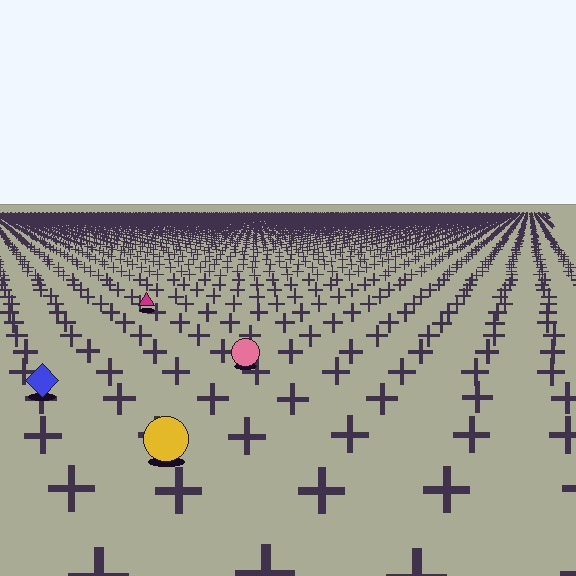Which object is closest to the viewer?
The yellow circle is closest. The texture marks near it are larger and more spread out.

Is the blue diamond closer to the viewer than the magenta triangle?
Yes. The blue diamond is closer — you can tell from the texture gradient: the ground texture is coarser near it.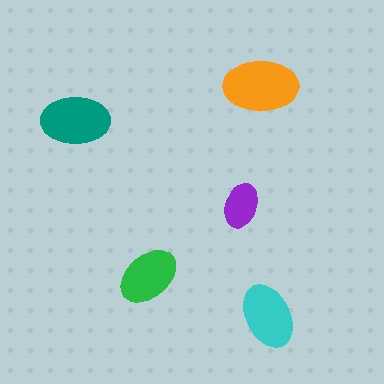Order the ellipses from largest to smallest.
the orange one, the teal one, the cyan one, the green one, the purple one.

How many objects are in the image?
There are 5 objects in the image.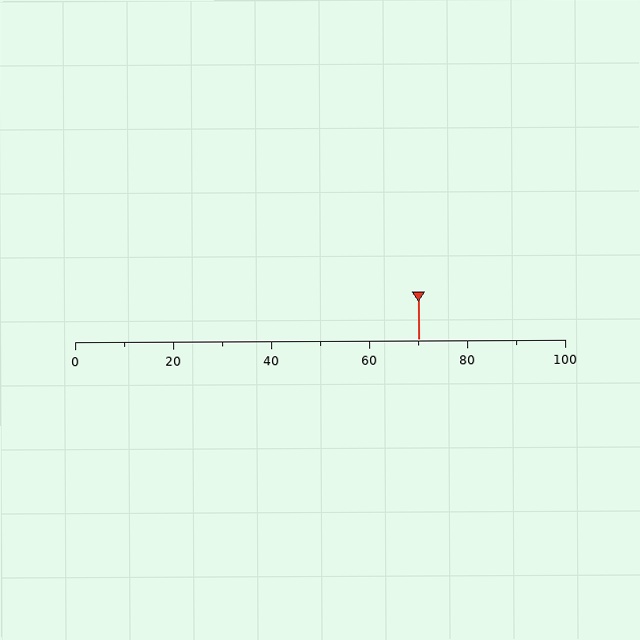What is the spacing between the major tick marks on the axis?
The major ticks are spaced 20 apart.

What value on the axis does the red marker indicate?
The marker indicates approximately 70.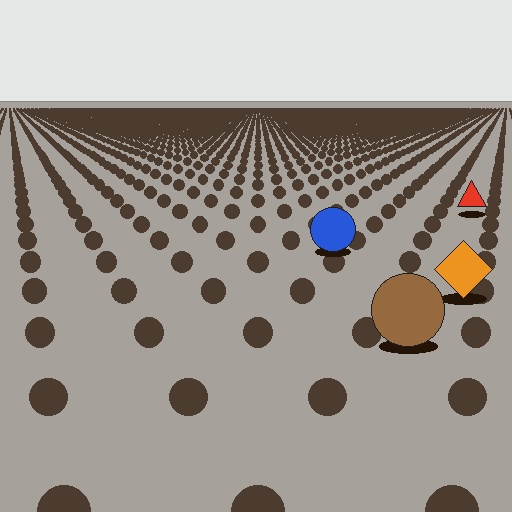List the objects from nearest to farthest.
From nearest to farthest: the brown circle, the orange diamond, the blue circle, the red triangle.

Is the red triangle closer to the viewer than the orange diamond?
No. The orange diamond is closer — you can tell from the texture gradient: the ground texture is coarser near it.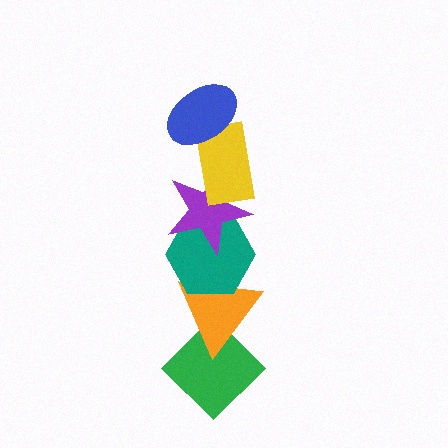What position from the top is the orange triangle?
The orange triangle is 5th from the top.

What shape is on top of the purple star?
The yellow rectangle is on top of the purple star.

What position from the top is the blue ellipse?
The blue ellipse is 1st from the top.